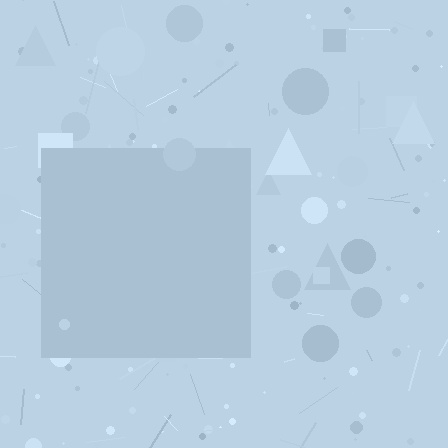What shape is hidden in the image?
A square is hidden in the image.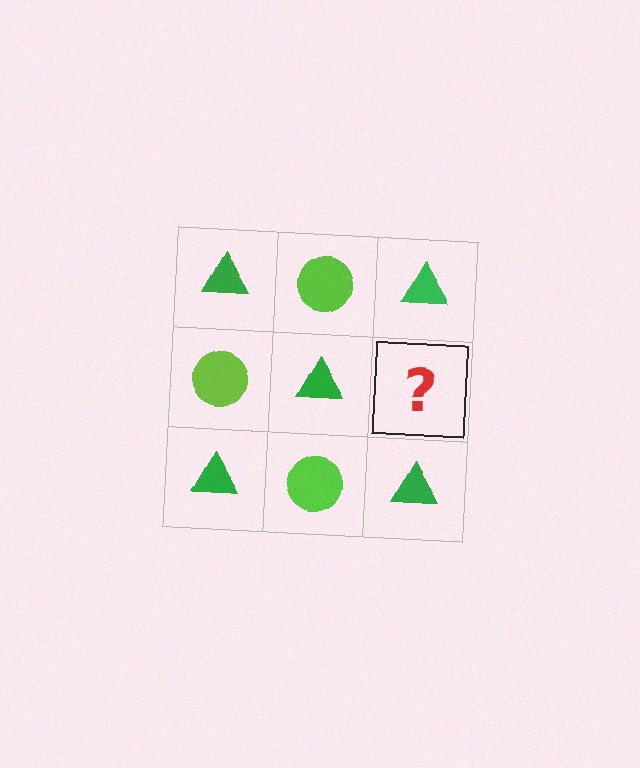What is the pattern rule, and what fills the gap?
The rule is that it alternates green triangle and lime circle in a checkerboard pattern. The gap should be filled with a lime circle.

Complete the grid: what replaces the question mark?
The question mark should be replaced with a lime circle.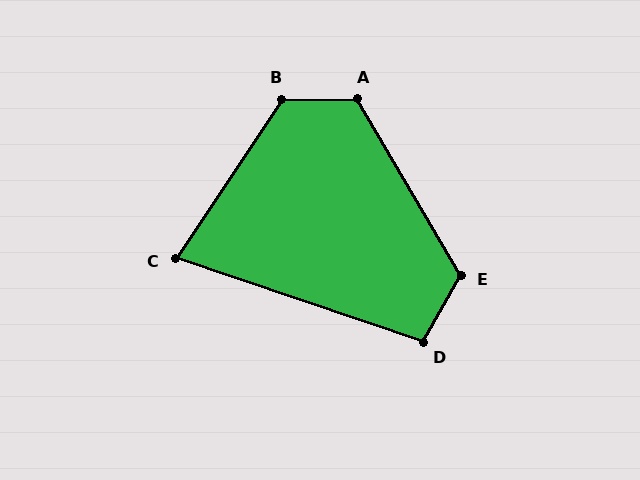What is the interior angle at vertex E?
Approximately 120 degrees (obtuse).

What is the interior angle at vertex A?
Approximately 120 degrees (obtuse).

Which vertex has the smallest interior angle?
C, at approximately 75 degrees.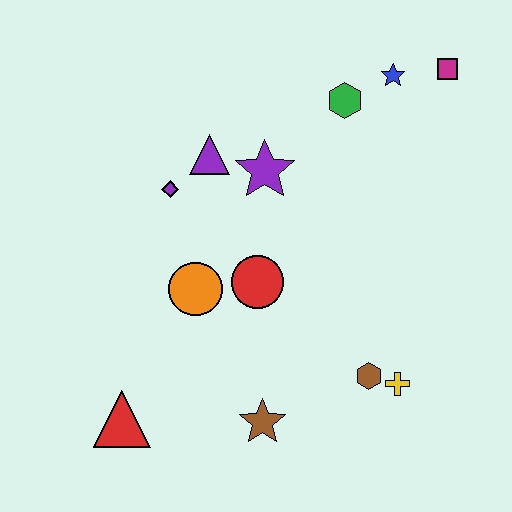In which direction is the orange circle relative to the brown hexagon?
The orange circle is to the left of the brown hexagon.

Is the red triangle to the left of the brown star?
Yes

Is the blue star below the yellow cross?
No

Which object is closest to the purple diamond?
The purple triangle is closest to the purple diamond.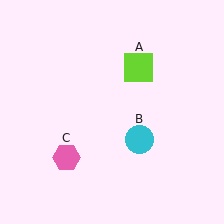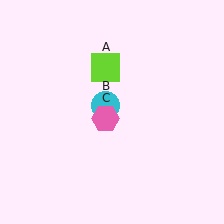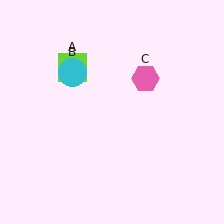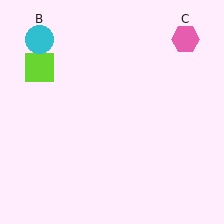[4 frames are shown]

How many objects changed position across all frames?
3 objects changed position: lime square (object A), cyan circle (object B), pink hexagon (object C).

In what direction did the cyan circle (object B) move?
The cyan circle (object B) moved up and to the left.